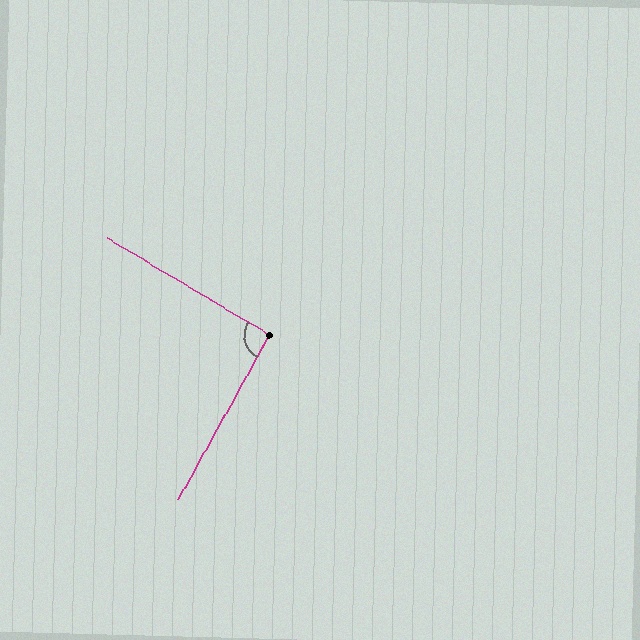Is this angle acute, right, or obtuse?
It is approximately a right angle.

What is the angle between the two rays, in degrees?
Approximately 92 degrees.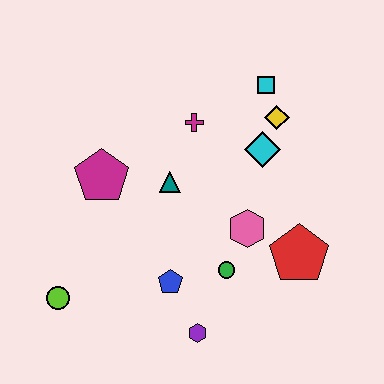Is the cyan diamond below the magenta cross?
Yes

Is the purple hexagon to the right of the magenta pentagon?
Yes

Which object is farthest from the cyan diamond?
The lime circle is farthest from the cyan diamond.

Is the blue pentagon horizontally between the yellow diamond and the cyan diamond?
No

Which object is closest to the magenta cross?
The teal triangle is closest to the magenta cross.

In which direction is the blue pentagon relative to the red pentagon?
The blue pentagon is to the left of the red pentagon.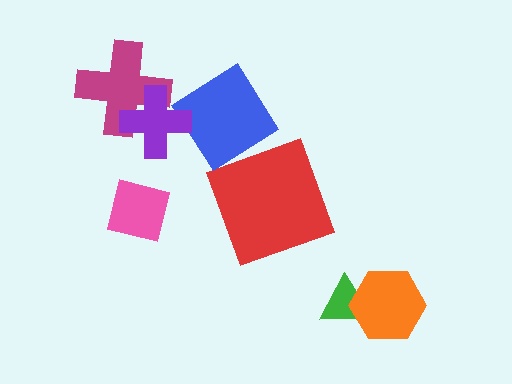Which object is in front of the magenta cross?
The purple cross is in front of the magenta cross.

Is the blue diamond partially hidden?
No, no other shape covers it.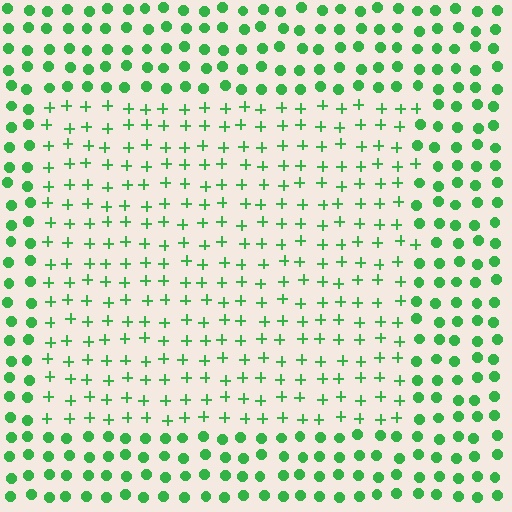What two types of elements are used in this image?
The image uses plus signs inside the rectangle region and circles outside it.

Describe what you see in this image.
The image is filled with small green elements arranged in a uniform grid. A rectangle-shaped region contains plus signs, while the surrounding area contains circles. The boundary is defined purely by the change in element shape.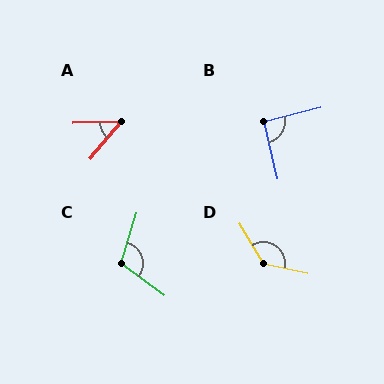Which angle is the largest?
D, at approximately 133 degrees.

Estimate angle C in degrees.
Approximately 109 degrees.